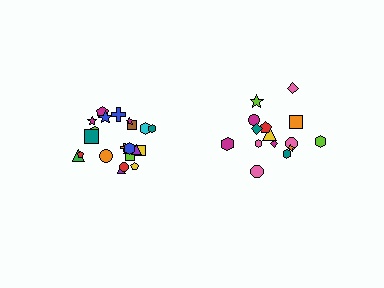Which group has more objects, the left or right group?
The left group.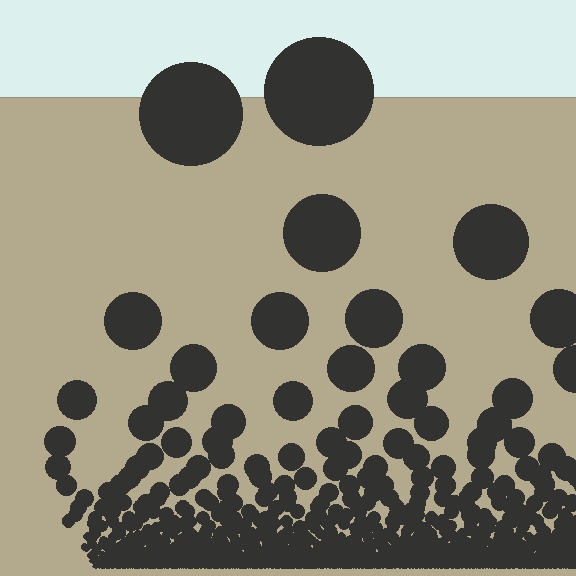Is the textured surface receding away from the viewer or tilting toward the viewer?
The surface appears to tilt toward the viewer. Texture elements get larger and sparser toward the top.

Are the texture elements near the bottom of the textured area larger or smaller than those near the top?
Smaller. The gradient is inverted — elements near the bottom are smaller and denser.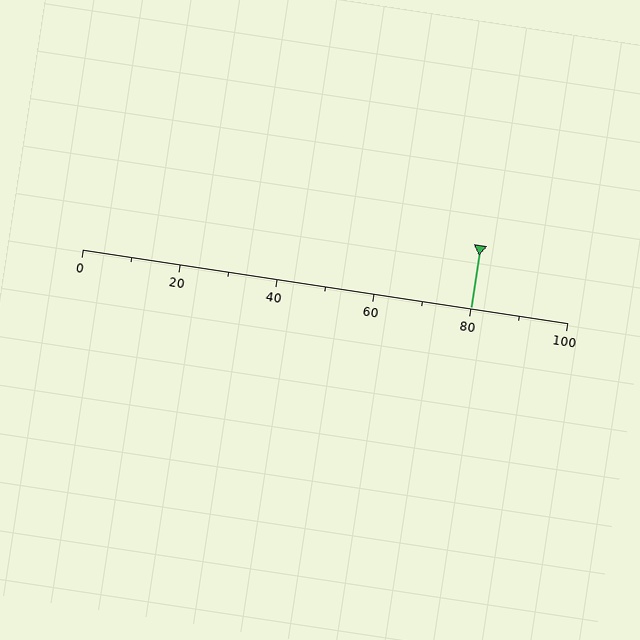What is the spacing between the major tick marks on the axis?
The major ticks are spaced 20 apart.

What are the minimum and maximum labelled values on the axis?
The axis runs from 0 to 100.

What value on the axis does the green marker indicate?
The marker indicates approximately 80.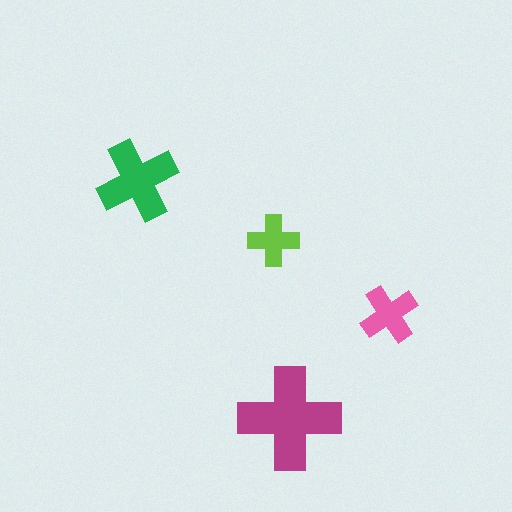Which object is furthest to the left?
The green cross is leftmost.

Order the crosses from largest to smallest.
the magenta one, the green one, the pink one, the lime one.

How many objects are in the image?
There are 4 objects in the image.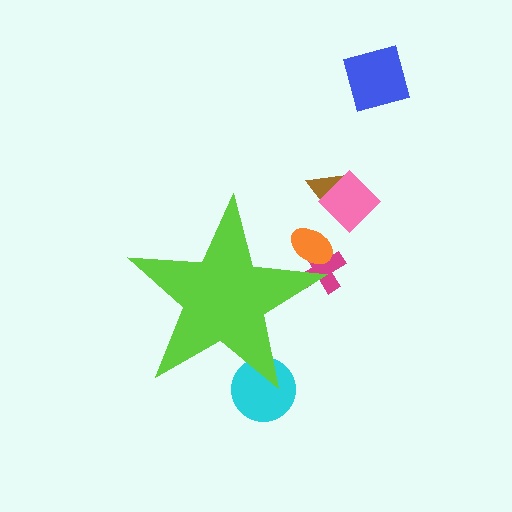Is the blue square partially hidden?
No, the blue square is fully visible.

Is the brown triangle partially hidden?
No, the brown triangle is fully visible.